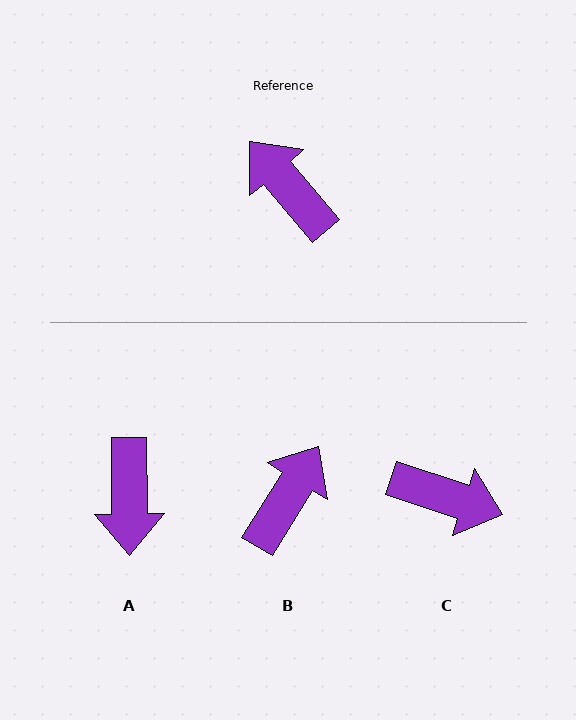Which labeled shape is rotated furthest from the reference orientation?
C, about 149 degrees away.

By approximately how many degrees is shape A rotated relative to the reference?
Approximately 140 degrees counter-clockwise.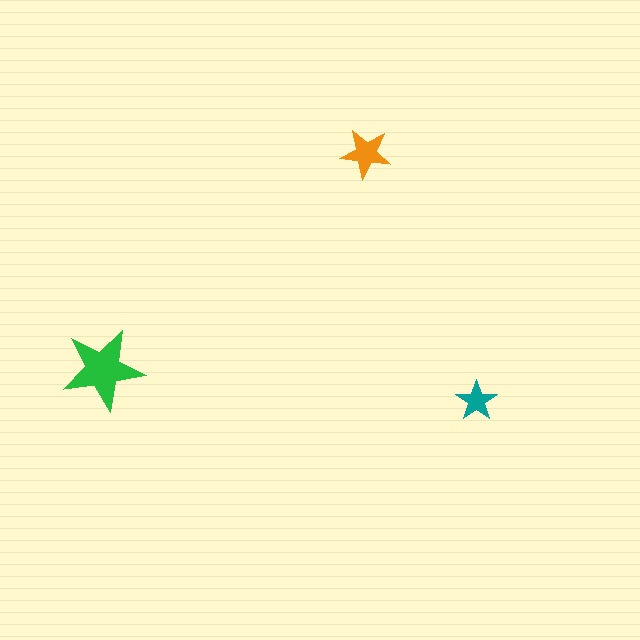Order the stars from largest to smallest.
the green one, the orange one, the teal one.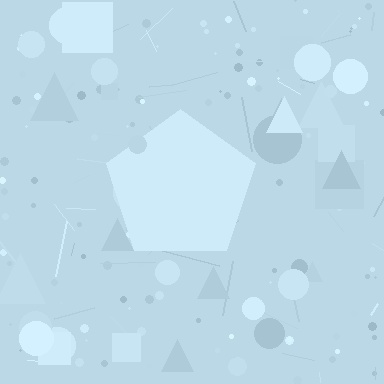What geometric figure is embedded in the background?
A pentagon is embedded in the background.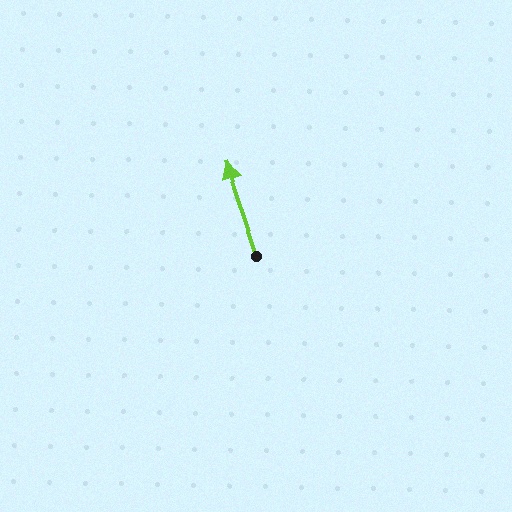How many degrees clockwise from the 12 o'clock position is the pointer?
Approximately 342 degrees.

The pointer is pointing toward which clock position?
Roughly 11 o'clock.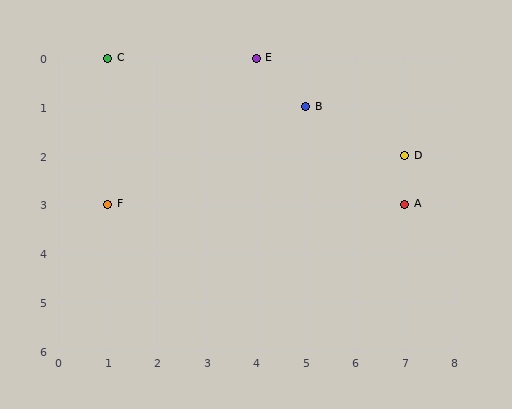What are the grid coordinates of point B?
Point B is at grid coordinates (5, 1).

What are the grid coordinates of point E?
Point E is at grid coordinates (4, 0).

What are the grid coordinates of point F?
Point F is at grid coordinates (1, 3).